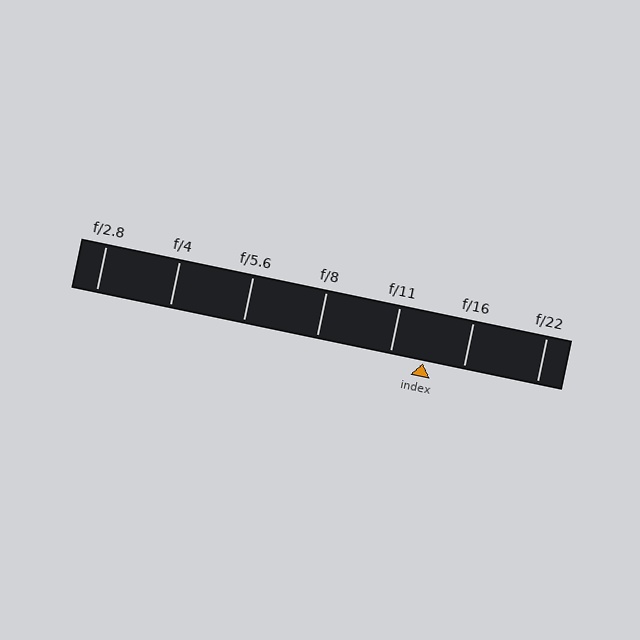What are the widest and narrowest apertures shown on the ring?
The widest aperture shown is f/2.8 and the narrowest is f/22.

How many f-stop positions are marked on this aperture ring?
There are 7 f-stop positions marked.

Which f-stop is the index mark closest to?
The index mark is closest to f/11.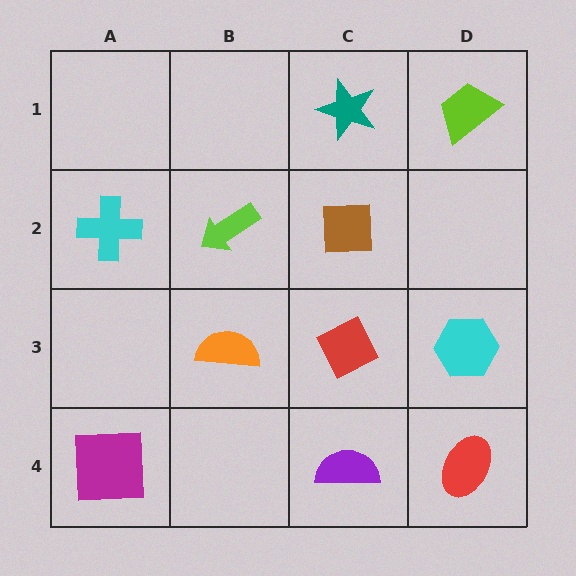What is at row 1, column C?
A teal star.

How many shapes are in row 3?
3 shapes.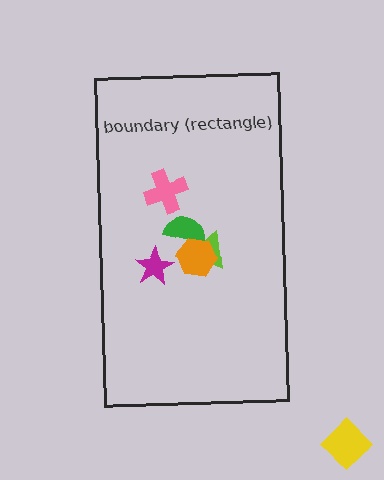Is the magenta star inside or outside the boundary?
Inside.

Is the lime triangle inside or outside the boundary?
Inside.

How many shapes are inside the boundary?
5 inside, 1 outside.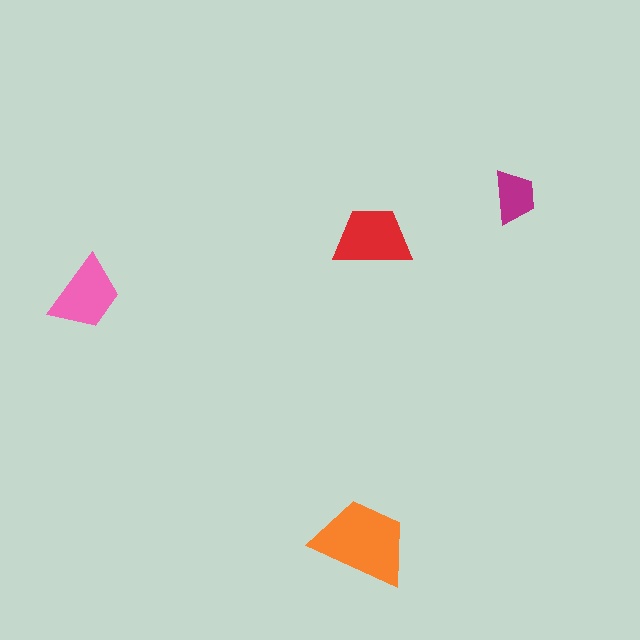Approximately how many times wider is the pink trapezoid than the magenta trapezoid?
About 1.5 times wider.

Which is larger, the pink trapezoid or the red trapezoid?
The red one.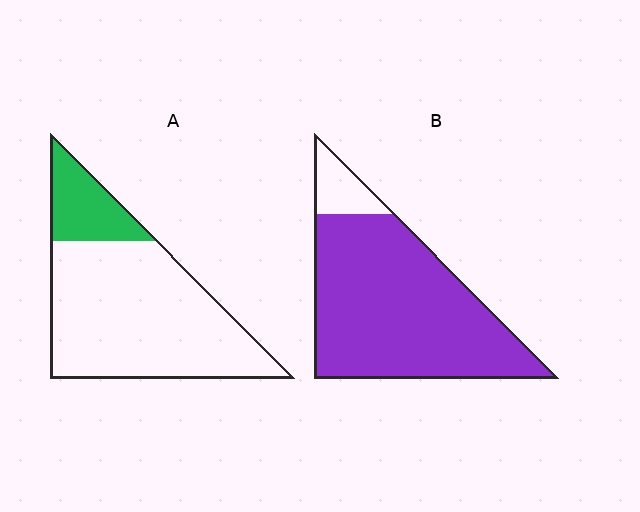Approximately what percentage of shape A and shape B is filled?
A is approximately 20% and B is approximately 90%.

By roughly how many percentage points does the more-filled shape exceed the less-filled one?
By roughly 70 percentage points (B over A).